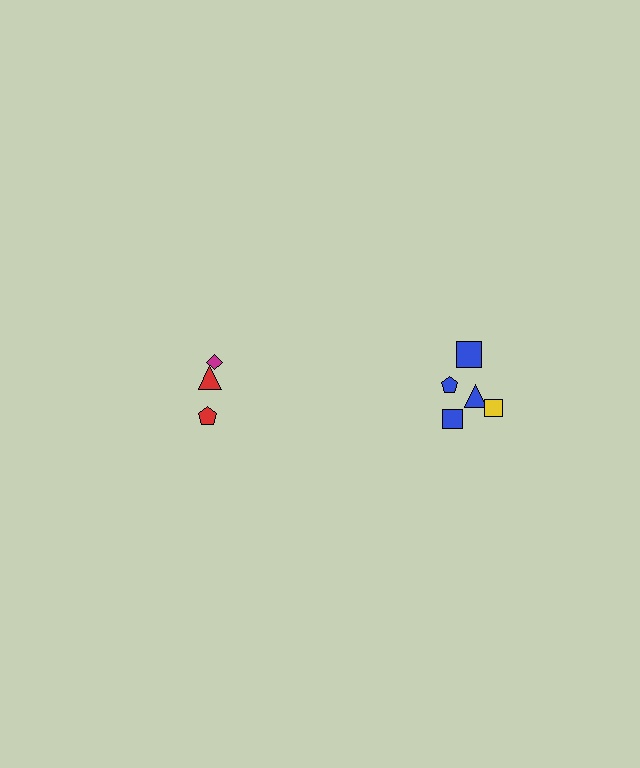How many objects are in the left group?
There are 3 objects.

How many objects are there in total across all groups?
There are 8 objects.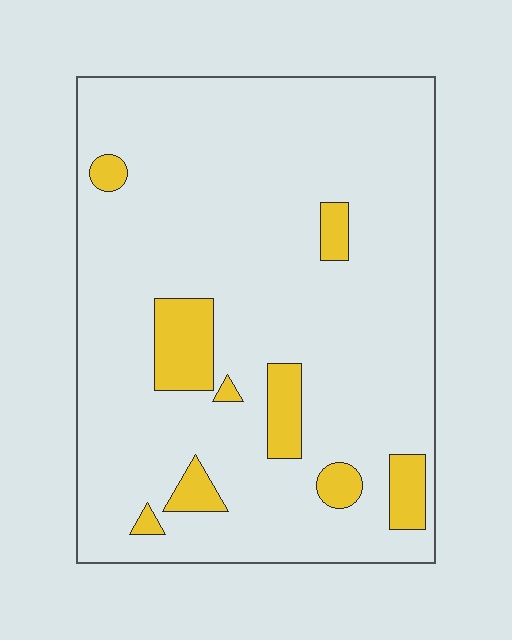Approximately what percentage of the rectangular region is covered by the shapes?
Approximately 10%.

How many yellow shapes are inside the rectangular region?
9.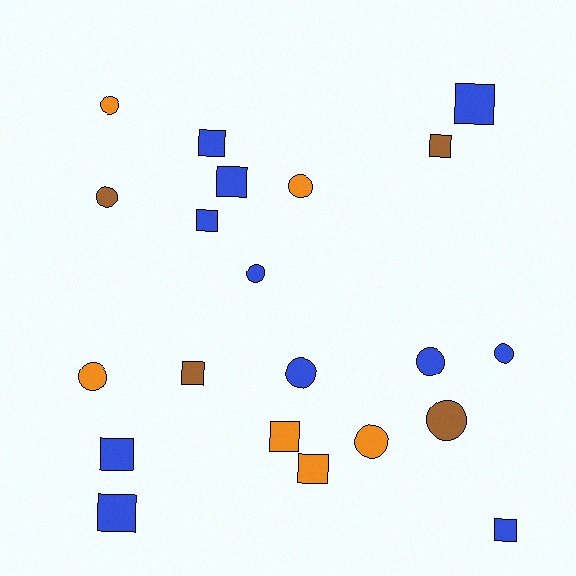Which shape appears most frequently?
Square, with 11 objects.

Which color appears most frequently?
Blue, with 11 objects.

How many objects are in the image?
There are 21 objects.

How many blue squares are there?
There are 7 blue squares.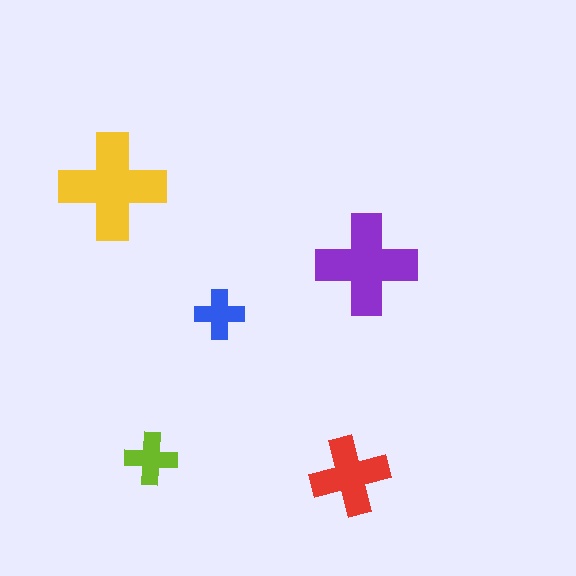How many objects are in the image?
There are 5 objects in the image.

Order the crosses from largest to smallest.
the yellow one, the purple one, the red one, the lime one, the blue one.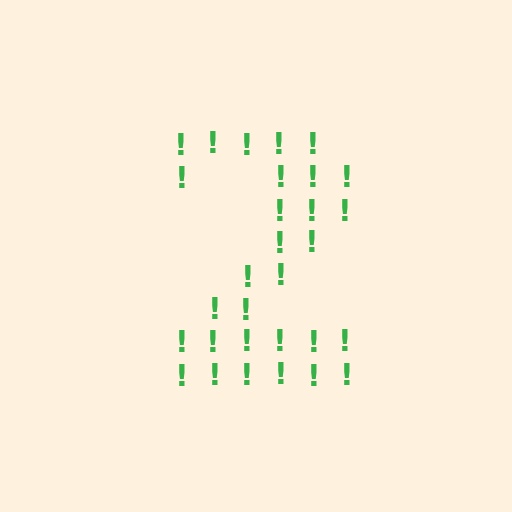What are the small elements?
The small elements are exclamation marks.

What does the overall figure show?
The overall figure shows the digit 2.